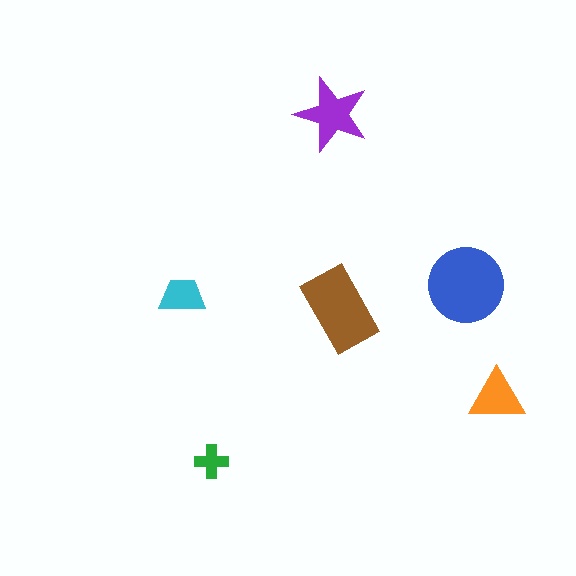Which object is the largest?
The blue circle.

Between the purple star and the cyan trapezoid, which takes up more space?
The purple star.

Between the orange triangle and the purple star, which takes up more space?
The purple star.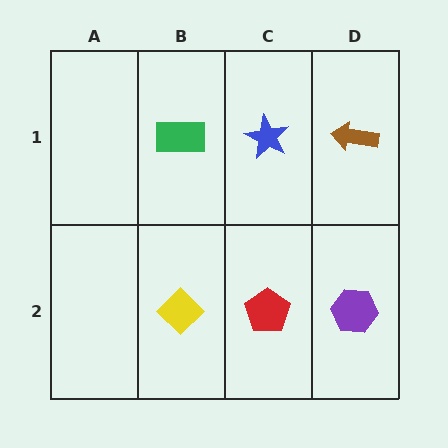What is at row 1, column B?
A green rectangle.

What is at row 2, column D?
A purple hexagon.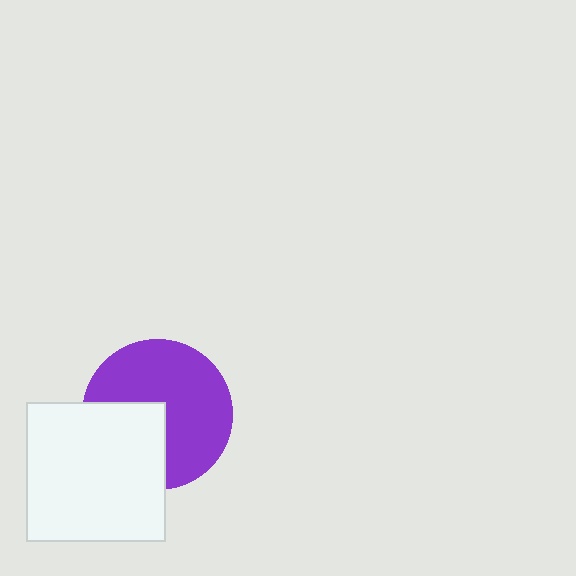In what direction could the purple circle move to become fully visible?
The purple circle could move toward the upper-right. That would shift it out from behind the white square entirely.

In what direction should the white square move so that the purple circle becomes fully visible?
The white square should move toward the lower-left. That is the shortest direction to clear the overlap and leave the purple circle fully visible.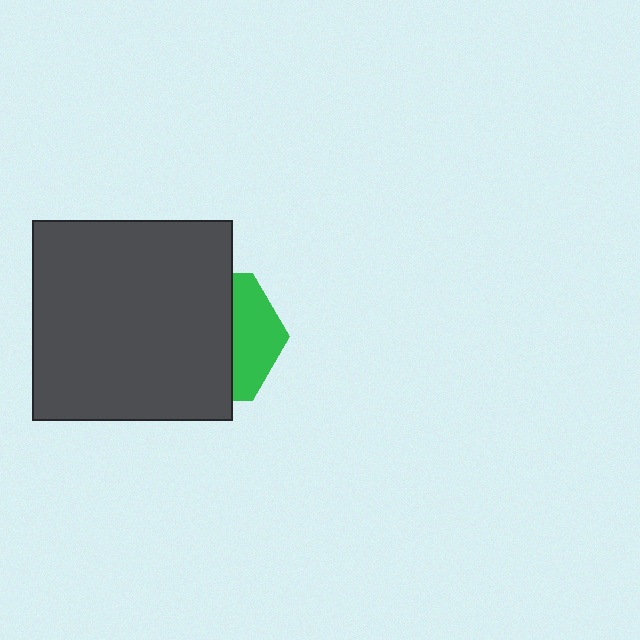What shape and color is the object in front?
The object in front is a dark gray square.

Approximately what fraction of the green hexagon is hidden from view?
Roughly 66% of the green hexagon is hidden behind the dark gray square.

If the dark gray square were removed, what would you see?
You would see the complete green hexagon.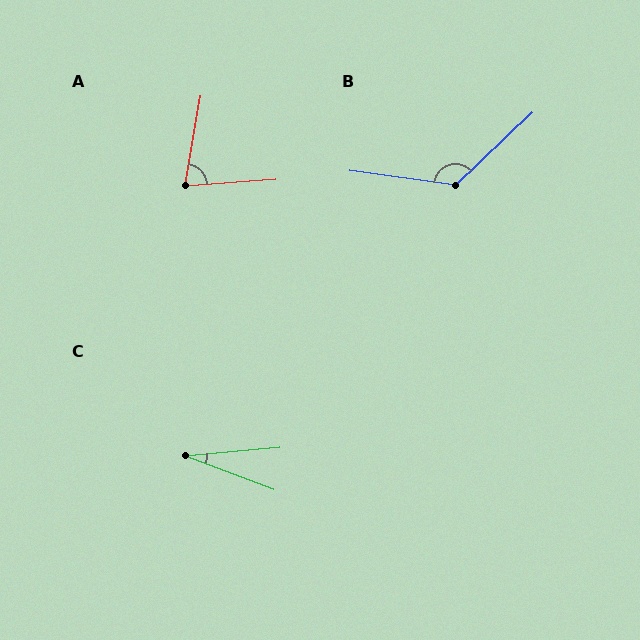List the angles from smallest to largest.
C (26°), A (76°), B (129°).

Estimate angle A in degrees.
Approximately 76 degrees.